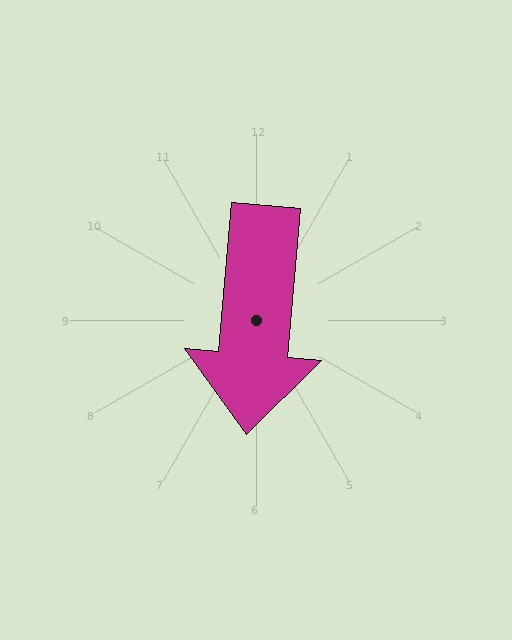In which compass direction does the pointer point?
South.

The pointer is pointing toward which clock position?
Roughly 6 o'clock.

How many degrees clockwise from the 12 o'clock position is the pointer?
Approximately 185 degrees.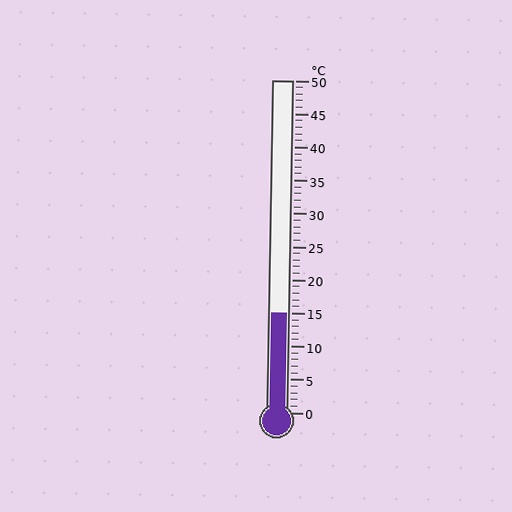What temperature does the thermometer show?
The thermometer shows approximately 15°C.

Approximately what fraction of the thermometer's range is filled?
The thermometer is filled to approximately 30% of its range.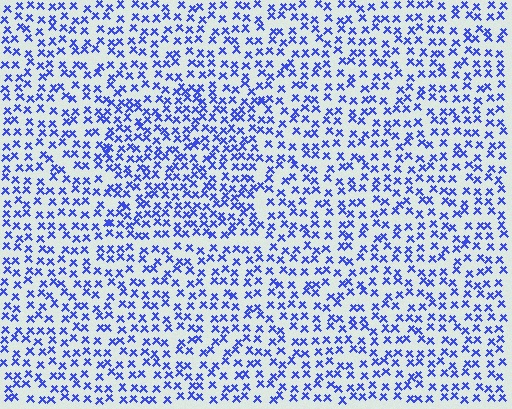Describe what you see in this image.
The image contains small blue elements arranged at two different densities. A rectangle-shaped region is visible where the elements are more densely packed than the surrounding area.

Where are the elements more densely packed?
The elements are more densely packed inside the rectangle boundary.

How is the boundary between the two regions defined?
The boundary is defined by a change in element density (approximately 1.5x ratio). All elements are the same color, size, and shape.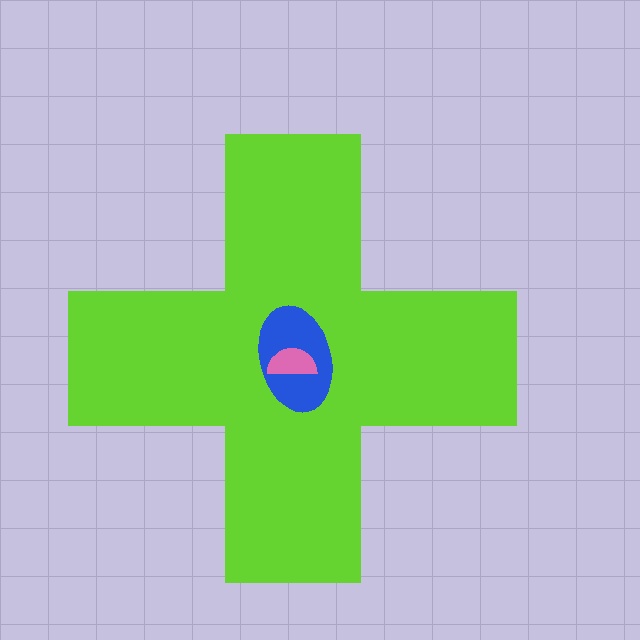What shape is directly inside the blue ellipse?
The pink semicircle.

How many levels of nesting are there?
3.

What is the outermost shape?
The lime cross.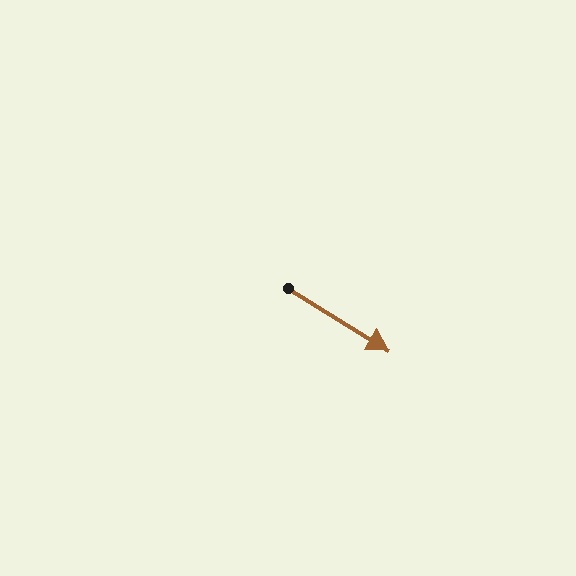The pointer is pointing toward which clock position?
Roughly 4 o'clock.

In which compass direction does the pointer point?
Southeast.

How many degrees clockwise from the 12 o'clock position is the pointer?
Approximately 122 degrees.